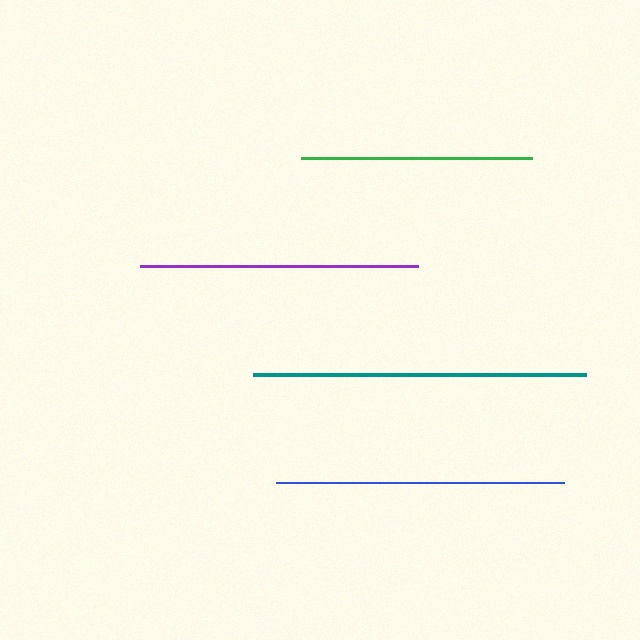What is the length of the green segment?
The green segment is approximately 231 pixels long.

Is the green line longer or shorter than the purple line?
The purple line is longer than the green line.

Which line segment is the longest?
The teal line is the longest at approximately 333 pixels.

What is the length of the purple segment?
The purple segment is approximately 277 pixels long.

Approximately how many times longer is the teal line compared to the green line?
The teal line is approximately 1.4 times the length of the green line.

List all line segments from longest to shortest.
From longest to shortest: teal, blue, purple, green.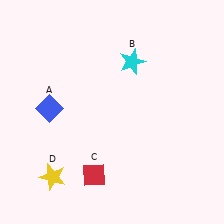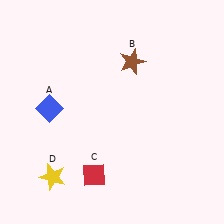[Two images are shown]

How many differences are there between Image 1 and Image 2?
There is 1 difference between the two images.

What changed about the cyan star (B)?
In Image 1, B is cyan. In Image 2, it changed to brown.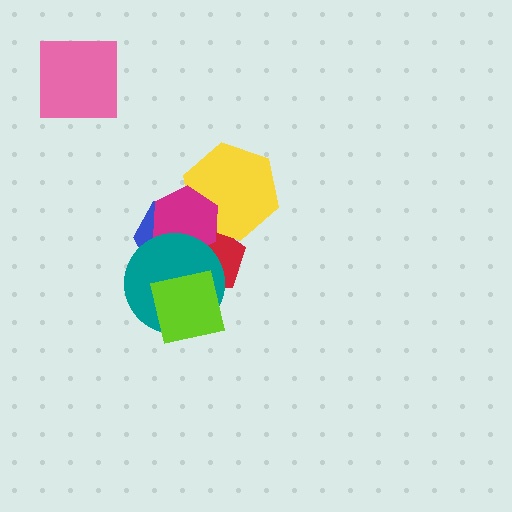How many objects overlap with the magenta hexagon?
4 objects overlap with the magenta hexagon.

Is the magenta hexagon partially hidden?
Yes, it is partially covered by another shape.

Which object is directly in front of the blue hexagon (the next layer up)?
The red pentagon is directly in front of the blue hexagon.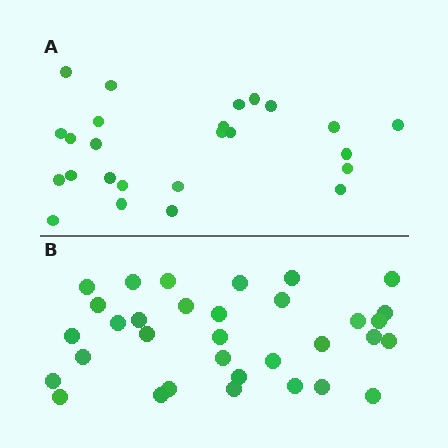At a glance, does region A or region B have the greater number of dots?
Region B (the bottom region) has more dots.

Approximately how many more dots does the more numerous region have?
Region B has roughly 8 or so more dots than region A.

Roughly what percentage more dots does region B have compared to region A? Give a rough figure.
About 30% more.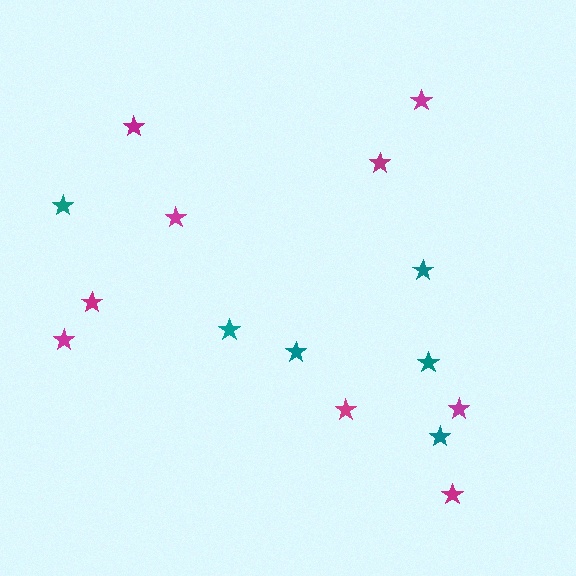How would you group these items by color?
There are 2 groups: one group of magenta stars (9) and one group of teal stars (6).